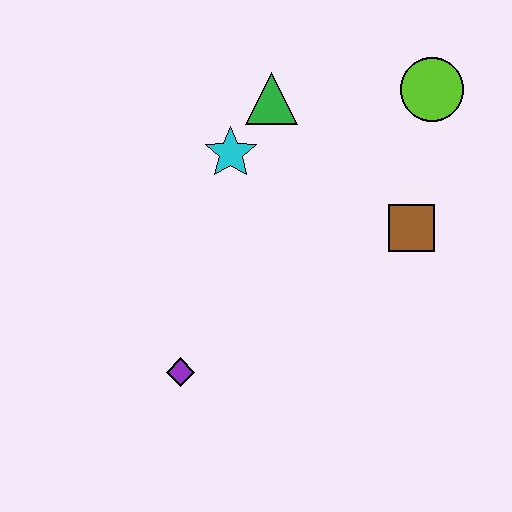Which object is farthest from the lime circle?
The purple diamond is farthest from the lime circle.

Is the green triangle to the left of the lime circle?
Yes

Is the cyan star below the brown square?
No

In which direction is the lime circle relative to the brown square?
The lime circle is above the brown square.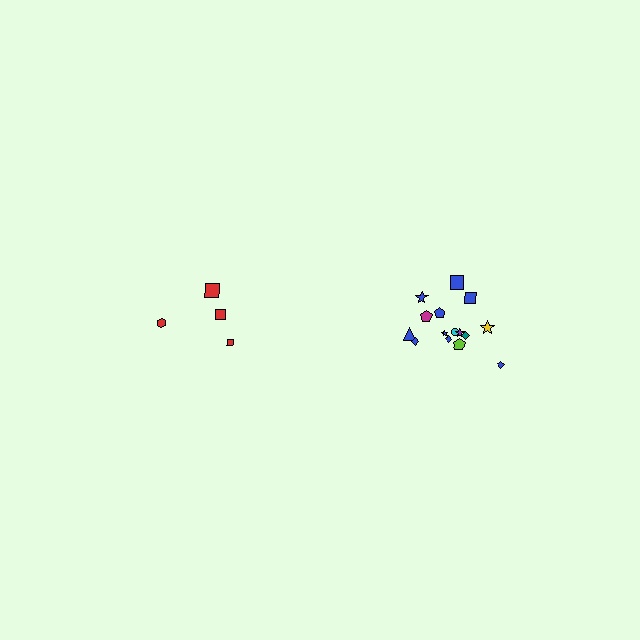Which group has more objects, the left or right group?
The right group.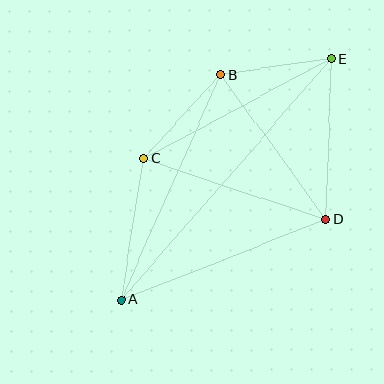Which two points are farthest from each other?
Points A and E are farthest from each other.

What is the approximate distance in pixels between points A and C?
The distance between A and C is approximately 143 pixels.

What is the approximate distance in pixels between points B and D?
The distance between B and D is approximately 179 pixels.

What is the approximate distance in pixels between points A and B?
The distance between A and B is approximately 246 pixels.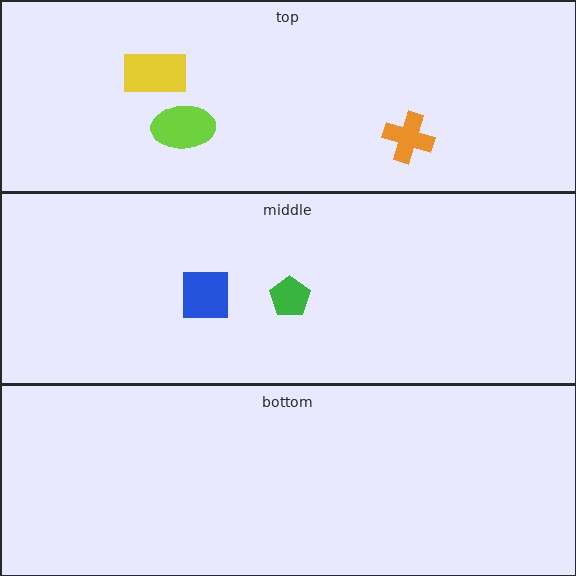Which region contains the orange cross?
The top region.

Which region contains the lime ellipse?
The top region.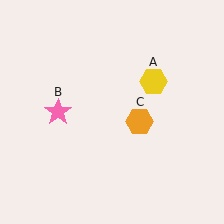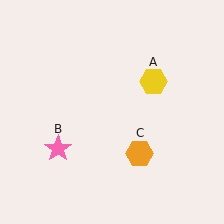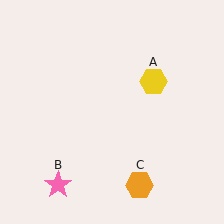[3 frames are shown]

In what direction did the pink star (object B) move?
The pink star (object B) moved down.